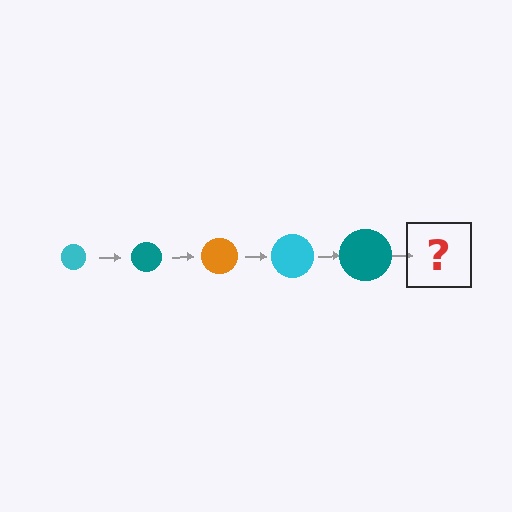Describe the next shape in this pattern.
It should be an orange circle, larger than the previous one.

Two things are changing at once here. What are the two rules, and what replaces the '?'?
The two rules are that the circle grows larger each step and the color cycles through cyan, teal, and orange. The '?' should be an orange circle, larger than the previous one.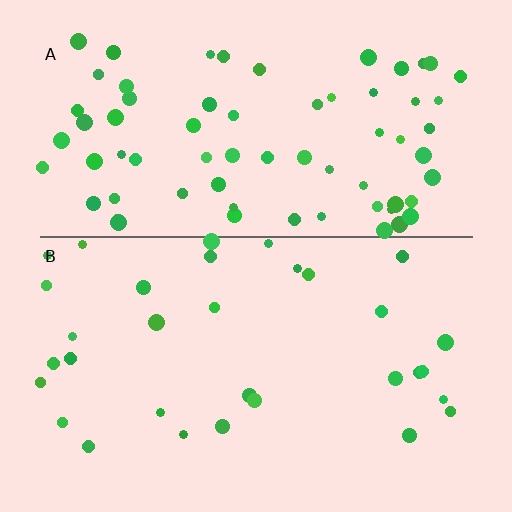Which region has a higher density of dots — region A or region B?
A (the top).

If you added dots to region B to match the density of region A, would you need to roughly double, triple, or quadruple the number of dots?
Approximately double.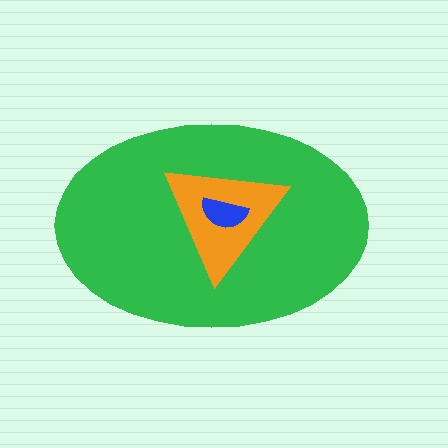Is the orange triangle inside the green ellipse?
Yes.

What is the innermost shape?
The blue semicircle.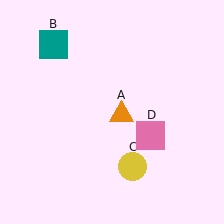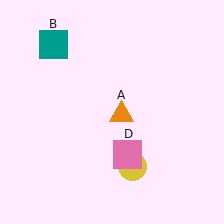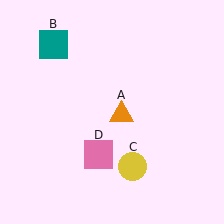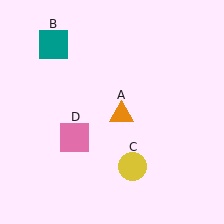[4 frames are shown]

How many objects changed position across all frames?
1 object changed position: pink square (object D).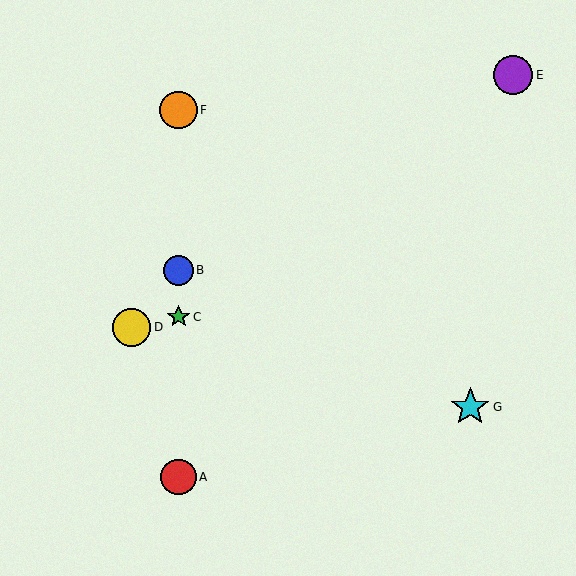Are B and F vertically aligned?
Yes, both are at x≈179.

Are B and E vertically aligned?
No, B is at x≈179 and E is at x≈513.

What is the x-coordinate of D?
Object D is at x≈132.